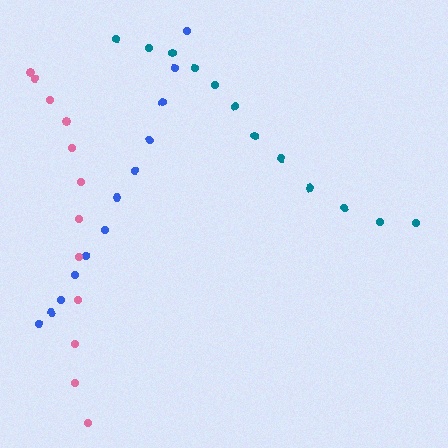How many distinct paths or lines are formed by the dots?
There are 3 distinct paths.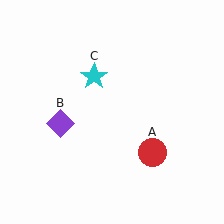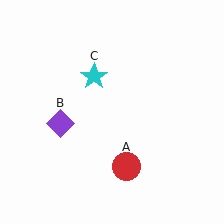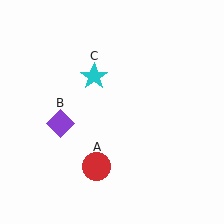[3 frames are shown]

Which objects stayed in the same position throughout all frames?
Purple diamond (object B) and cyan star (object C) remained stationary.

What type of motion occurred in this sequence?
The red circle (object A) rotated clockwise around the center of the scene.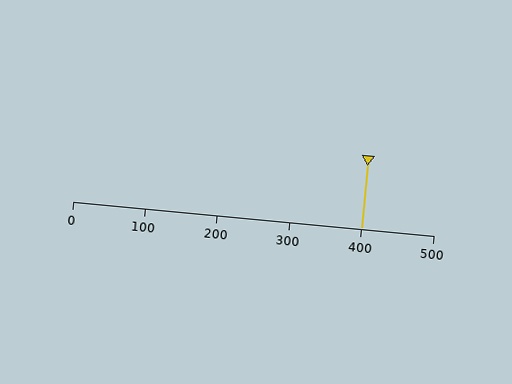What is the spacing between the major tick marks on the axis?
The major ticks are spaced 100 apart.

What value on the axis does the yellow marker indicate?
The marker indicates approximately 400.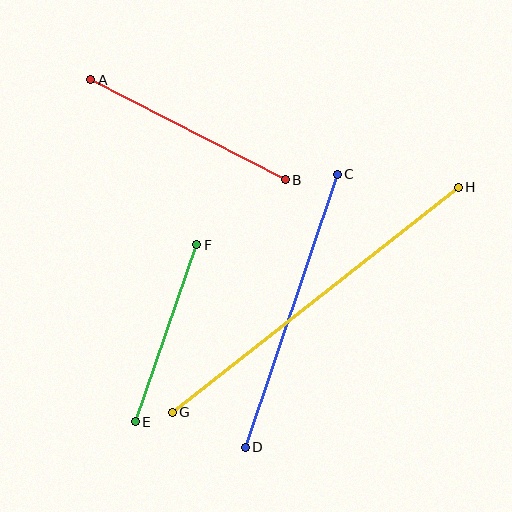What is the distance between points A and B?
The distance is approximately 219 pixels.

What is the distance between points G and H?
The distance is approximately 364 pixels.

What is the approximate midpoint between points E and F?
The midpoint is at approximately (166, 333) pixels.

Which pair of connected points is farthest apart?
Points G and H are farthest apart.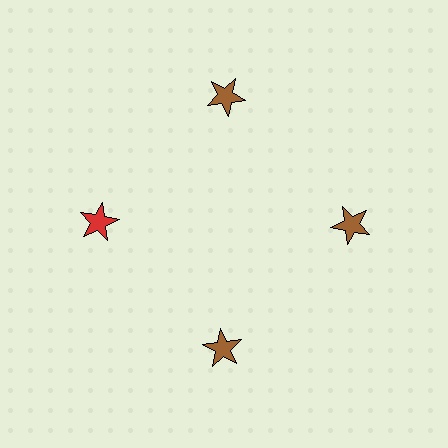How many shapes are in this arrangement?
There are 4 shapes arranged in a ring pattern.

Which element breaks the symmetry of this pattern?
The red star at roughly the 9 o'clock position breaks the symmetry. All other shapes are brown stars.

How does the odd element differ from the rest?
It has a different color: red instead of brown.